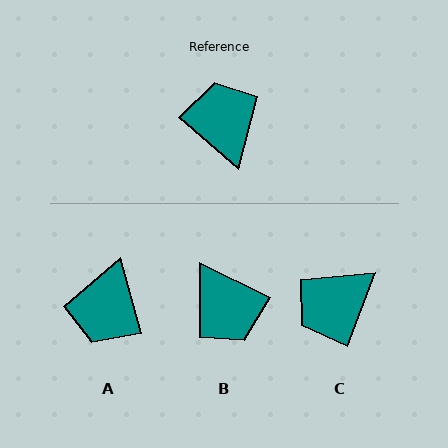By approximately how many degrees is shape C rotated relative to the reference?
Approximately 110 degrees counter-clockwise.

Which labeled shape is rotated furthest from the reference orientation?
B, about 165 degrees away.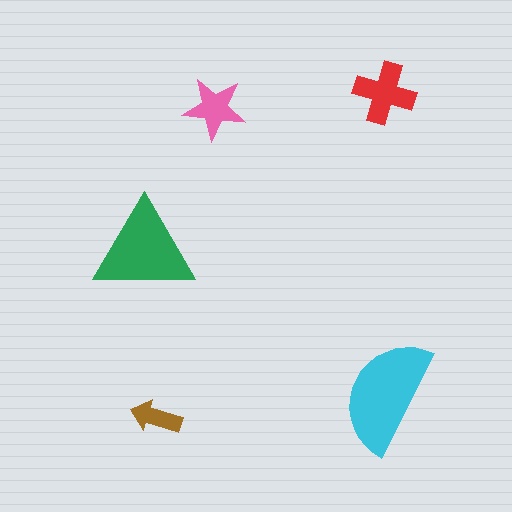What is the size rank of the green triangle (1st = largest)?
2nd.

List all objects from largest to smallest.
The cyan semicircle, the green triangle, the red cross, the pink star, the brown arrow.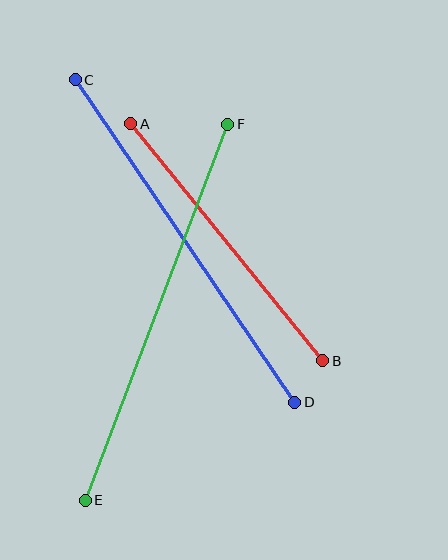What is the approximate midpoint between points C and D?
The midpoint is at approximately (185, 241) pixels.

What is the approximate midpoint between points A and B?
The midpoint is at approximately (227, 242) pixels.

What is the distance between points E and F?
The distance is approximately 402 pixels.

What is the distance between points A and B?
The distance is approximately 305 pixels.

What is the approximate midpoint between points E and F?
The midpoint is at approximately (156, 312) pixels.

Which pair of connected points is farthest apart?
Points E and F are farthest apart.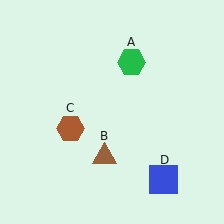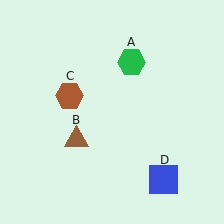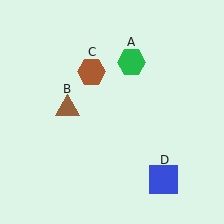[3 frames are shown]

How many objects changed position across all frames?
2 objects changed position: brown triangle (object B), brown hexagon (object C).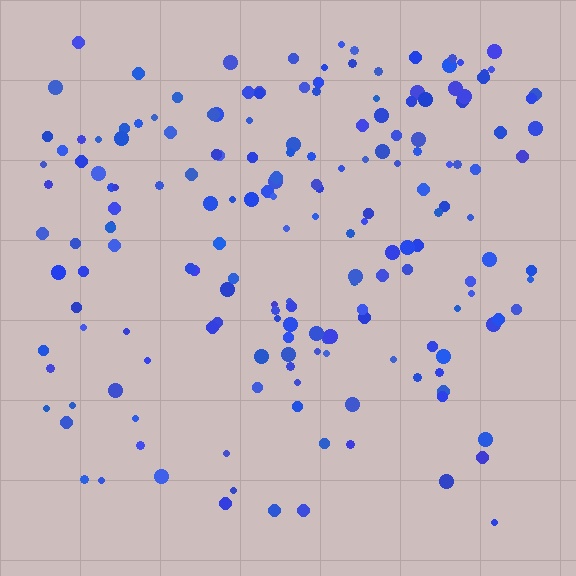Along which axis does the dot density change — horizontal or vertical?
Vertical.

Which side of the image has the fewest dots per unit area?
The bottom.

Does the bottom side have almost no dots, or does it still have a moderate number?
Still a moderate number, just noticeably fewer than the top.